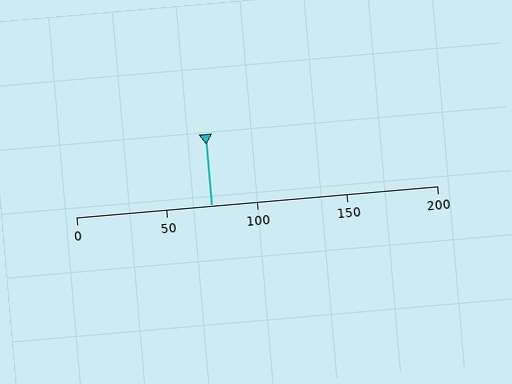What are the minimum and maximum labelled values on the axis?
The axis runs from 0 to 200.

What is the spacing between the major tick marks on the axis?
The major ticks are spaced 50 apart.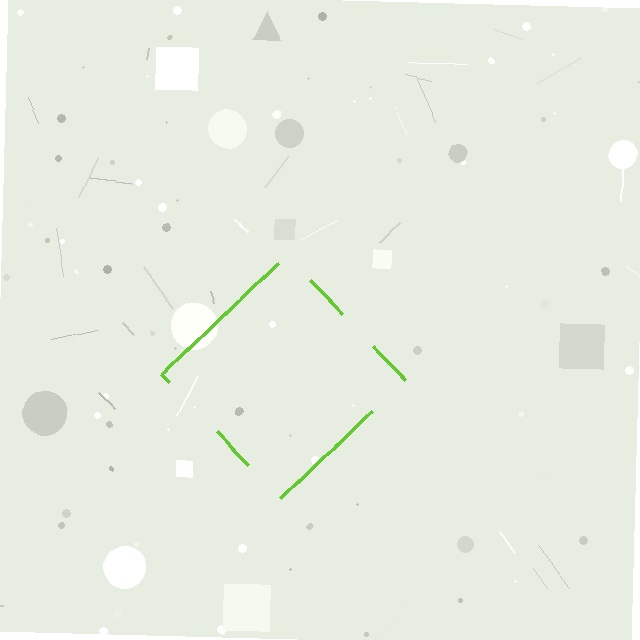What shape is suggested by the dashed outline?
The dashed outline suggests a diamond.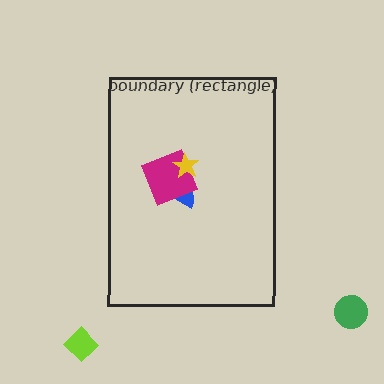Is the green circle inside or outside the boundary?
Outside.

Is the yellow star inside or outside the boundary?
Inside.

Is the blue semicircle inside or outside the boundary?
Inside.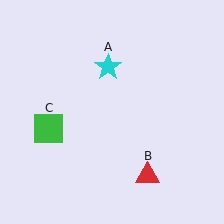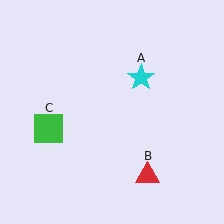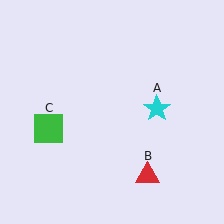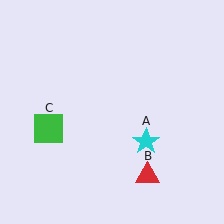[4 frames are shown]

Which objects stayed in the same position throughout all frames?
Red triangle (object B) and green square (object C) remained stationary.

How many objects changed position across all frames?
1 object changed position: cyan star (object A).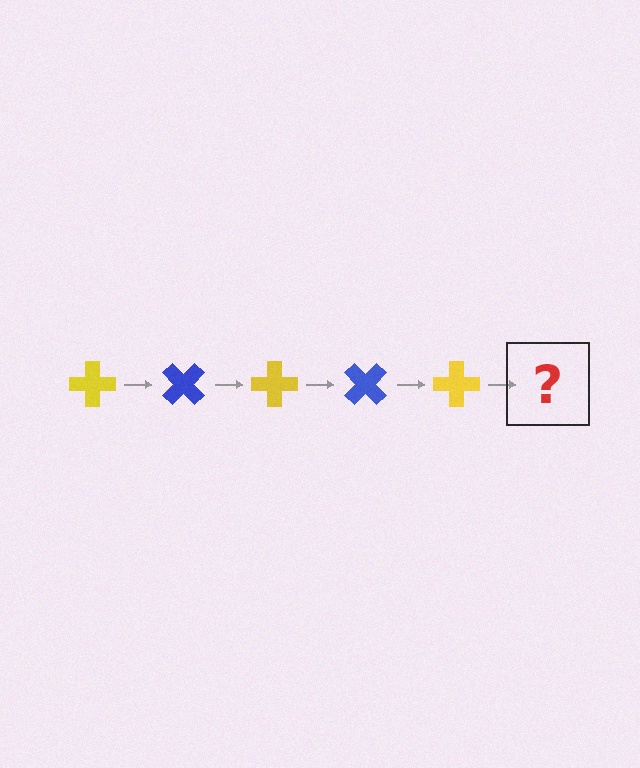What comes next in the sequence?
The next element should be a blue cross, rotated 225 degrees from the start.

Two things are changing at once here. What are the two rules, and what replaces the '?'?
The two rules are that it rotates 45 degrees each step and the color cycles through yellow and blue. The '?' should be a blue cross, rotated 225 degrees from the start.